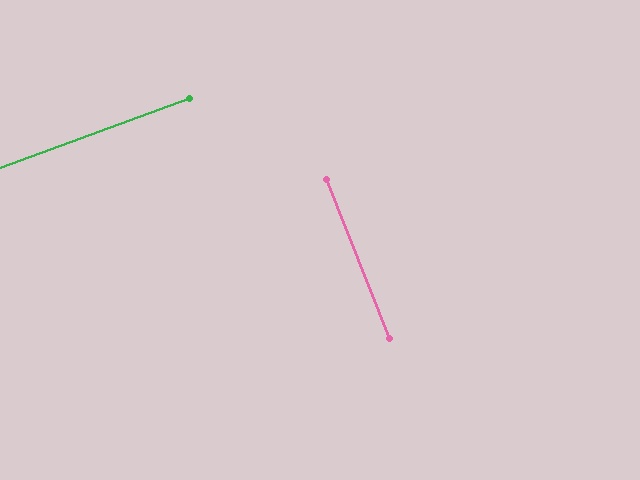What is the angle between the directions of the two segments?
Approximately 89 degrees.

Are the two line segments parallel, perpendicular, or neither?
Perpendicular — they meet at approximately 89°.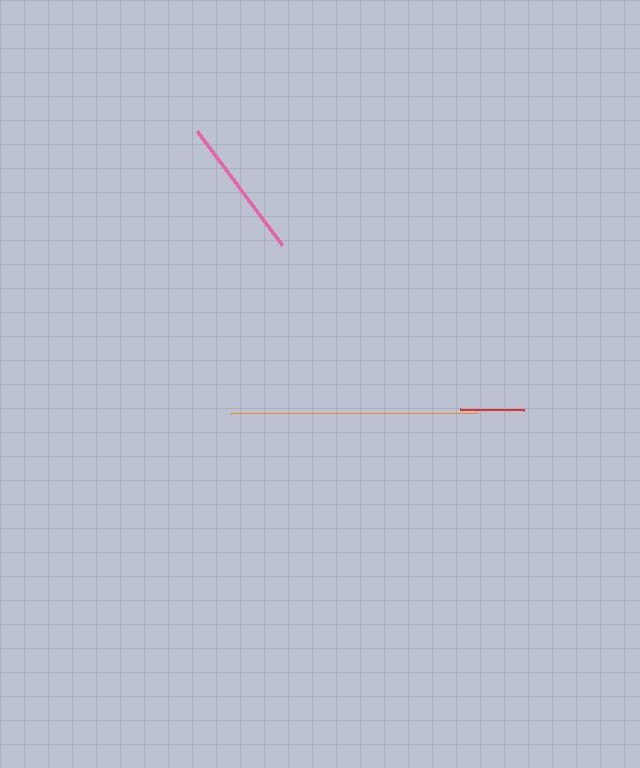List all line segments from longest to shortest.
From longest to shortest: orange, pink, red.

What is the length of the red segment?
The red segment is approximately 65 pixels long.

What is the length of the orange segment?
The orange segment is approximately 246 pixels long.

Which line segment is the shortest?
The red line is the shortest at approximately 65 pixels.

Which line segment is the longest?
The orange line is the longest at approximately 246 pixels.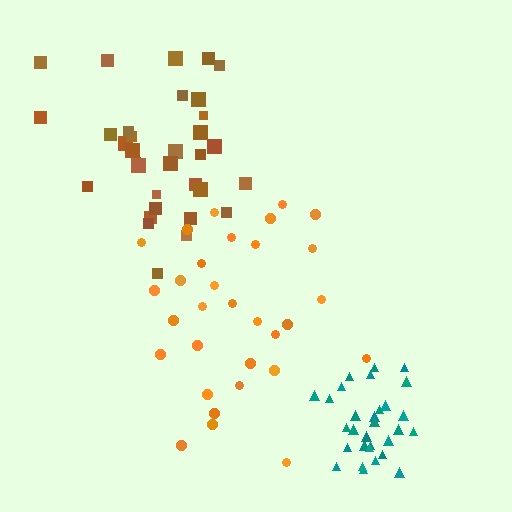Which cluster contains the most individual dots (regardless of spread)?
Brown (33).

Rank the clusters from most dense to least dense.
teal, brown, orange.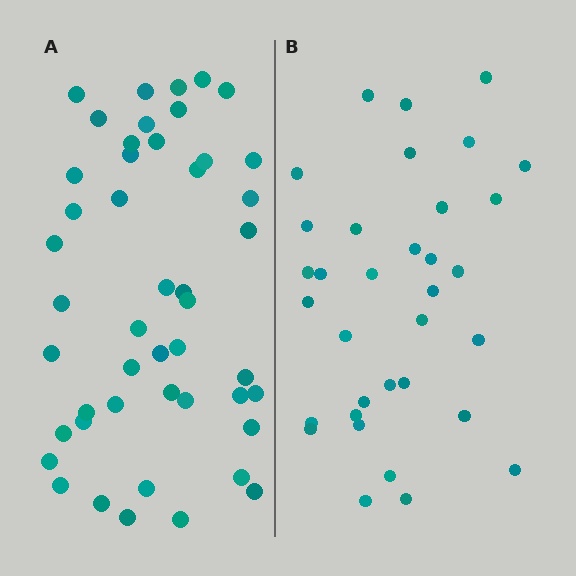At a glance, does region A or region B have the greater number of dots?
Region A (the left region) has more dots.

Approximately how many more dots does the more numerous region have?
Region A has approximately 15 more dots than region B.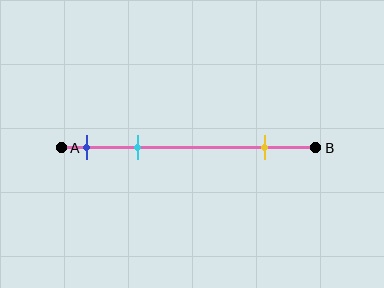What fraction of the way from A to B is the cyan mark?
The cyan mark is approximately 30% (0.3) of the way from A to B.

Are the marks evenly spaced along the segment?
No, the marks are not evenly spaced.